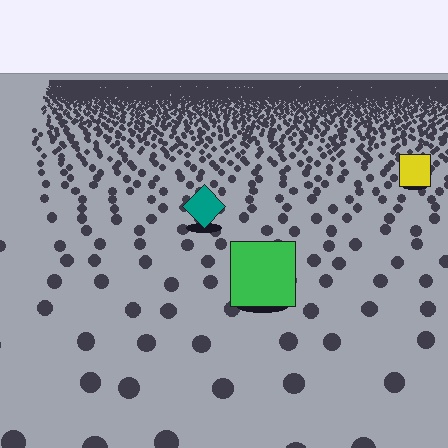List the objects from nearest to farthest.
From nearest to farthest: the green square, the teal diamond, the yellow square.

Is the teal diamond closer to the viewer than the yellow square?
Yes. The teal diamond is closer — you can tell from the texture gradient: the ground texture is coarser near it.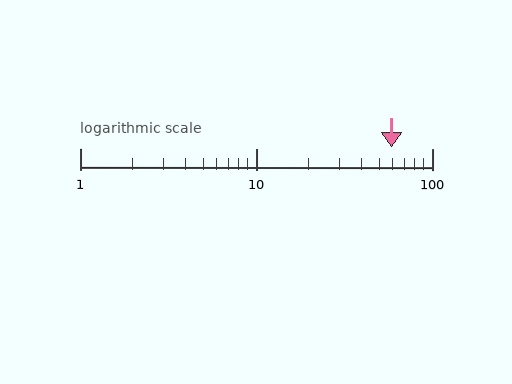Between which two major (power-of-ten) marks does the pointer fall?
The pointer is between 10 and 100.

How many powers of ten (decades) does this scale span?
The scale spans 2 decades, from 1 to 100.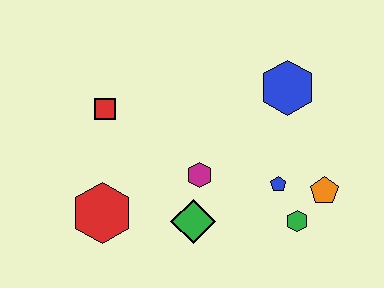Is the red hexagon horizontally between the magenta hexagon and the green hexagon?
No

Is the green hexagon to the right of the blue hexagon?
Yes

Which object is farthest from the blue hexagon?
The red hexagon is farthest from the blue hexagon.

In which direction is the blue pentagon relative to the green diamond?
The blue pentagon is to the right of the green diamond.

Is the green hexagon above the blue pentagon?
No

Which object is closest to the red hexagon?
The green diamond is closest to the red hexagon.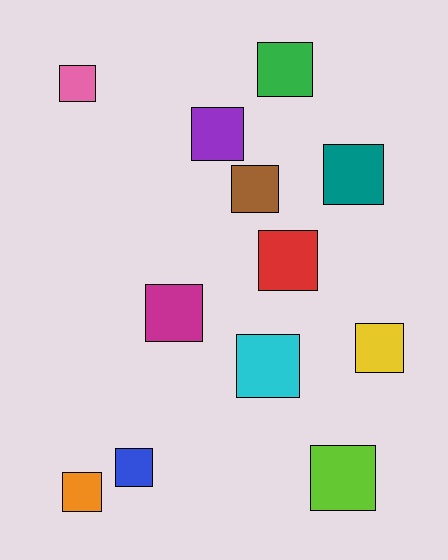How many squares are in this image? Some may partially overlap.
There are 12 squares.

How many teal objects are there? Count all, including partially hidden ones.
There is 1 teal object.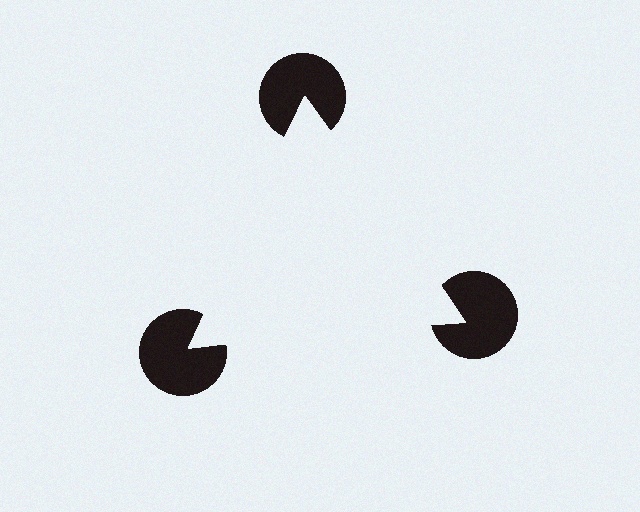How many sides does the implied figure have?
3 sides.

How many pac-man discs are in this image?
There are 3 — one at each vertex of the illusory triangle.